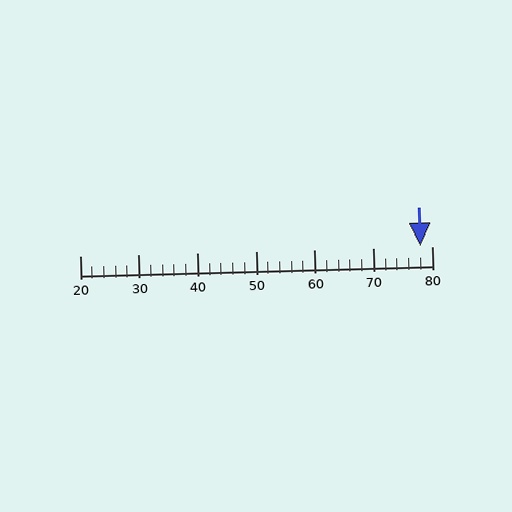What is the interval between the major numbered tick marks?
The major tick marks are spaced 10 units apart.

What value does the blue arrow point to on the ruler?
The blue arrow points to approximately 78.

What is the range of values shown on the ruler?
The ruler shows values from 20 to 80.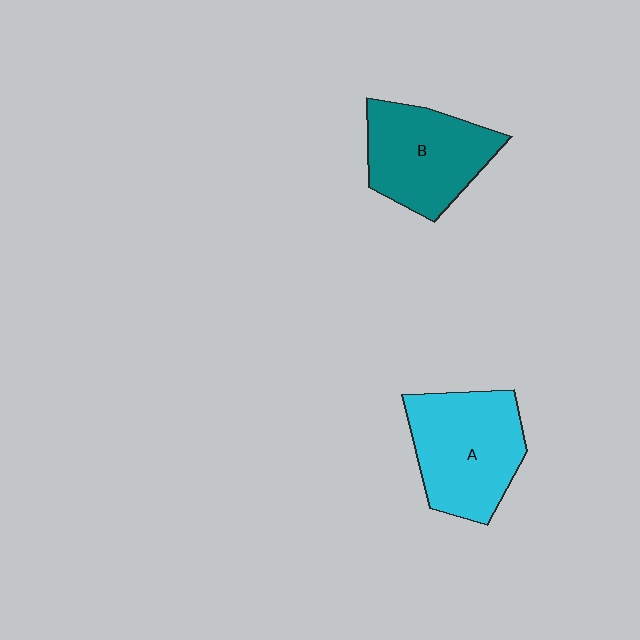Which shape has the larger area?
Shape A (cyan).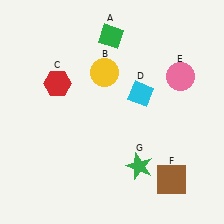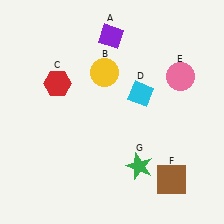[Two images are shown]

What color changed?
The diamond (A) changed from green in Image 1 to purple in Image 2.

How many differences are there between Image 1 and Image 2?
There is 1 difference between the two images.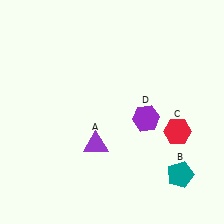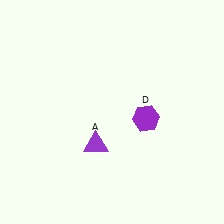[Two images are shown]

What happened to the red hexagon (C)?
The red hexagon (C) was removed in Image 2. It was in the bottom-right area of Image 1.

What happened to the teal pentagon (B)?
The teal pentagon (B) was removed in Image 2. It was in the bottom-right area of Image 1.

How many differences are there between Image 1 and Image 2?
There are 2 differences between the two images.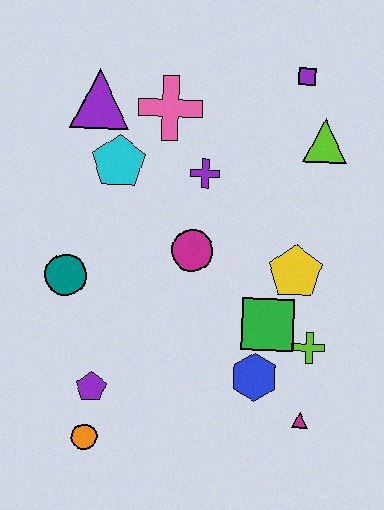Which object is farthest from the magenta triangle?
The purple triangle is farthest from the magenta triangle.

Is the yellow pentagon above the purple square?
No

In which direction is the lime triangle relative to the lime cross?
The lime triangle is above the lime cross.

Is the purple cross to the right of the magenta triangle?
No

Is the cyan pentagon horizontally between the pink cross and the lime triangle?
No